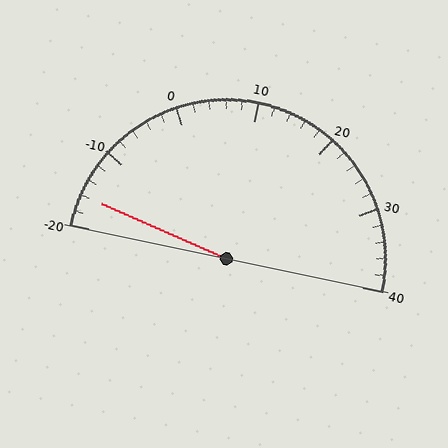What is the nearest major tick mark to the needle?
The nearest major tick mark is -20.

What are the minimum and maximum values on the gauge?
The gauge ranges from -20 to 40.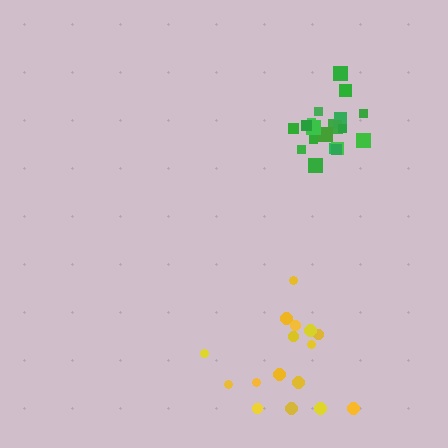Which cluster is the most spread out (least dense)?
Yellow.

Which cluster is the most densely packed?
Green.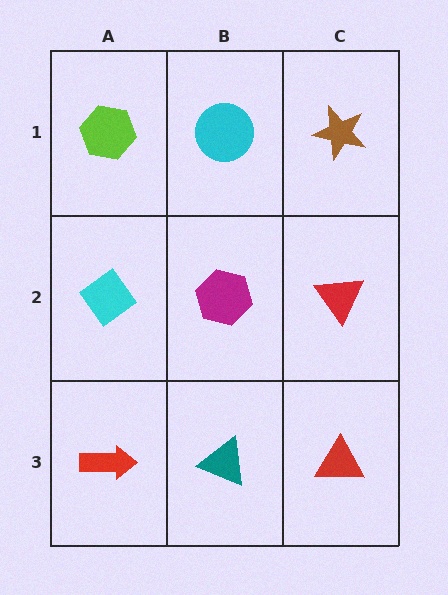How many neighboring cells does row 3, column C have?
2.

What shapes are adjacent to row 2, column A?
A lime hexagon (row 1, column A), a red arrow (row 3, column A), a magenta hexagon (row 2, column B).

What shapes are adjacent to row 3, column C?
A red triangle (row 2, column C), a teal triangle (row 3, column B).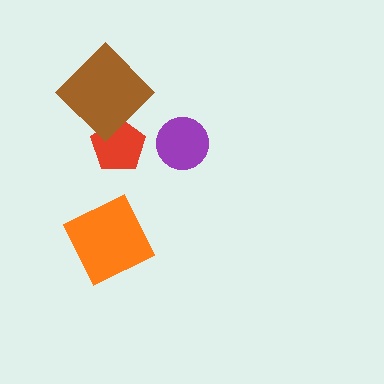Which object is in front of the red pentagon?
The brown diamond is in front of the red pentagon.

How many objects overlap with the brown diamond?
1 object overlaps with the brown diamond.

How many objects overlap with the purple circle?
0 objects overlap with the purple circle.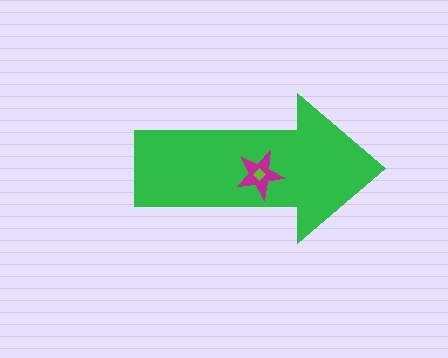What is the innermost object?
The lime diamond.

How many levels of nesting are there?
3.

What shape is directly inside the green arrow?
The magenta star.